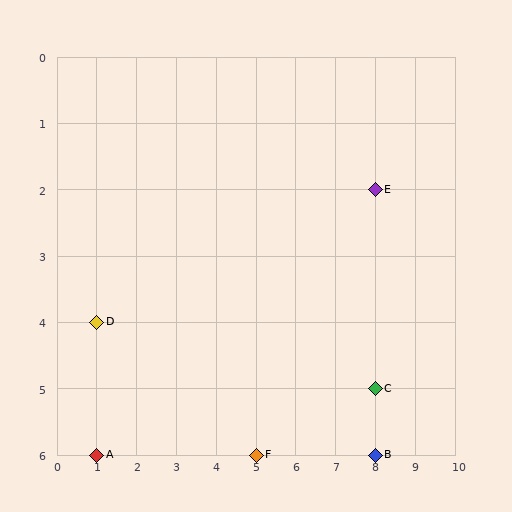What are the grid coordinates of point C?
Point C is at grid coordinates (8, 5).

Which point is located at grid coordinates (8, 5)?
Point C is at (8, 5).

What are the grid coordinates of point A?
Point A is at grid coordinates (1, 6).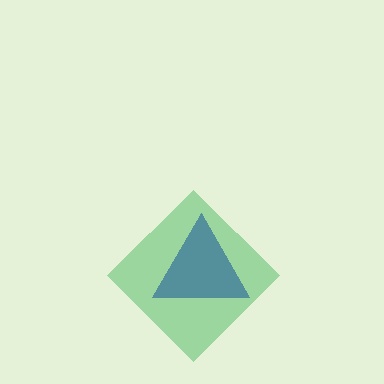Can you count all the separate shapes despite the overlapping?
Yes, there are 2 separate shapes.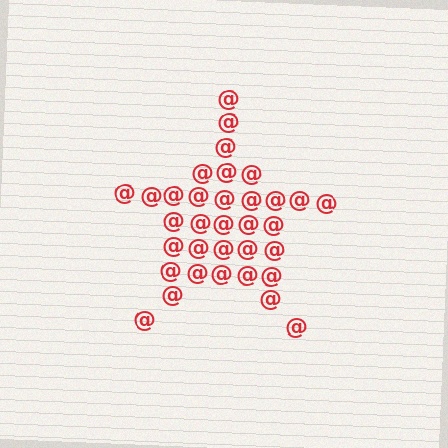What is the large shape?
The large shape is a star.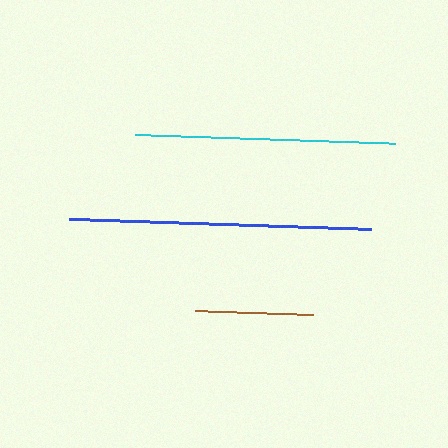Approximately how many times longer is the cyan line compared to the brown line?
The cyan line is approximately 2.2 times the length of the brown line.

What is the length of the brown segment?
The brown segment is approximately 118 pixels long.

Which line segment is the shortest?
The brown line is the shortest at approximately 118 pixels.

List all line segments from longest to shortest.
From longest to shortest: blue, cyan, brown.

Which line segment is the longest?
The blue line is the longest at approximately 301 pixels.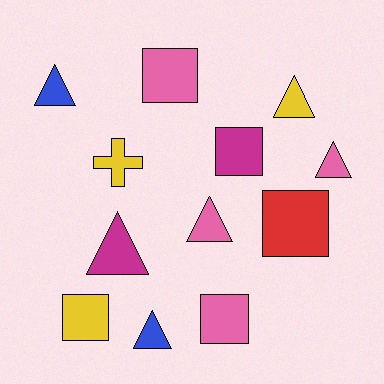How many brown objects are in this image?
There are no brown objects.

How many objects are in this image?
There are 12 objects.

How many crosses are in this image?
There is 1 cross.